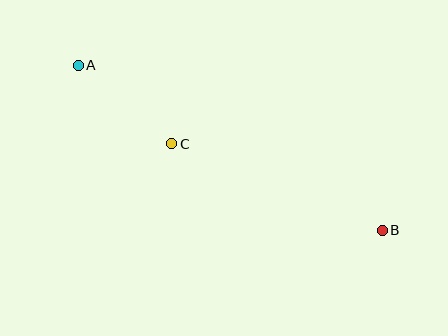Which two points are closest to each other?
Points A and C are closest to each other.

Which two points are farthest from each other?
Points A and B are farthest from each other.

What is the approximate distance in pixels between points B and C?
The distance between B and C is approximately 228 pixels.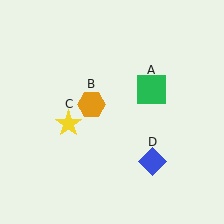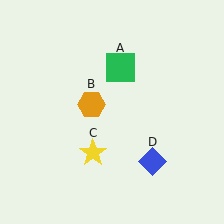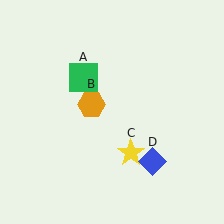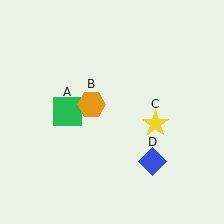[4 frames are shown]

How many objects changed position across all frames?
2 objects changed position: green square (object A), yellow star (object C).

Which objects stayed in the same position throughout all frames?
Orange hexagon (object B) and blue diamond (object D) remained stationary.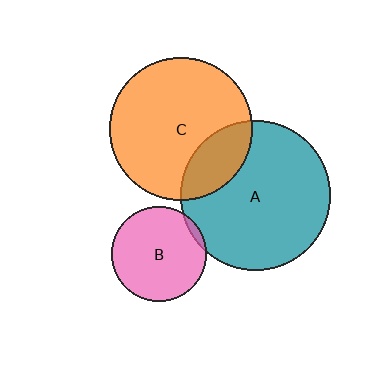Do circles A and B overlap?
Yes.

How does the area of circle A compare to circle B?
Approximately 2.5 times.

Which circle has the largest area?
Circle A (teal).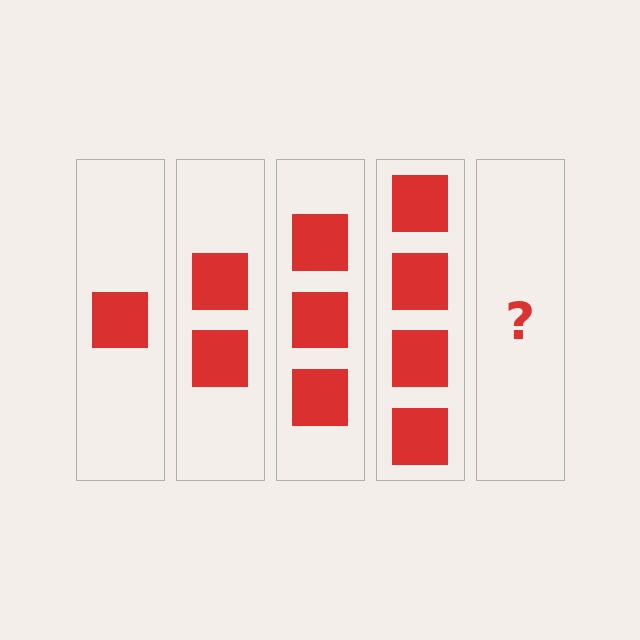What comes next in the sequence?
The next element should be 5 squares.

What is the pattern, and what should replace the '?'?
The pattern is that each step adds one more square. The '?' should be 5 squares.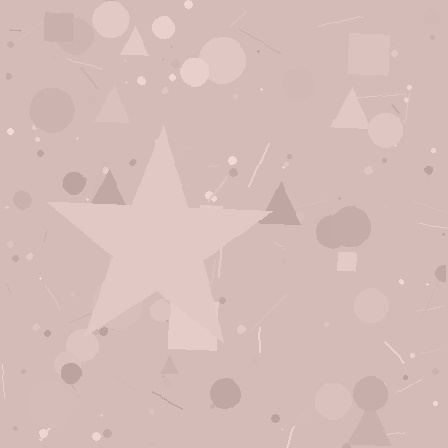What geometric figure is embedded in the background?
A star is embedded in the background.